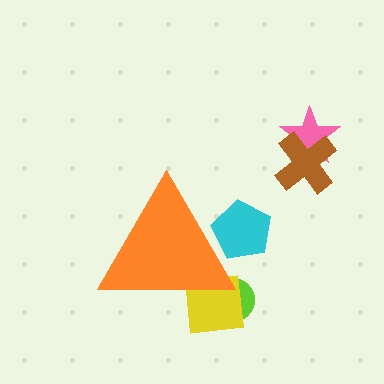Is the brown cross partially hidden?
No, the brown cross is fully visible.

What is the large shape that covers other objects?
An orange triangle.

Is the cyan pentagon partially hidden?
Yes, the cyan pentagon is partially hidden behind the orange triangle.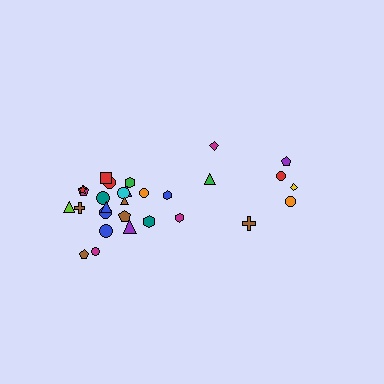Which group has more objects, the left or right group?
The left group.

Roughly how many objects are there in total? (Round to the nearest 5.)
Roughly 30 objects in total.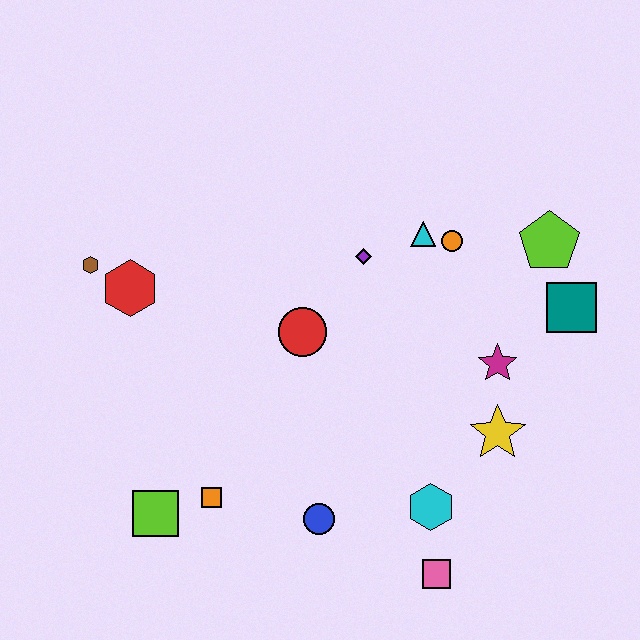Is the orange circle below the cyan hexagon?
No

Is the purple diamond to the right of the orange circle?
No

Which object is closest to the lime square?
The orange square is closest to the lime square.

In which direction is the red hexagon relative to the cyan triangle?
The red hexagon is to the left of the cyan triangle.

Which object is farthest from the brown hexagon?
The teal square is farthest from the brown hexagon.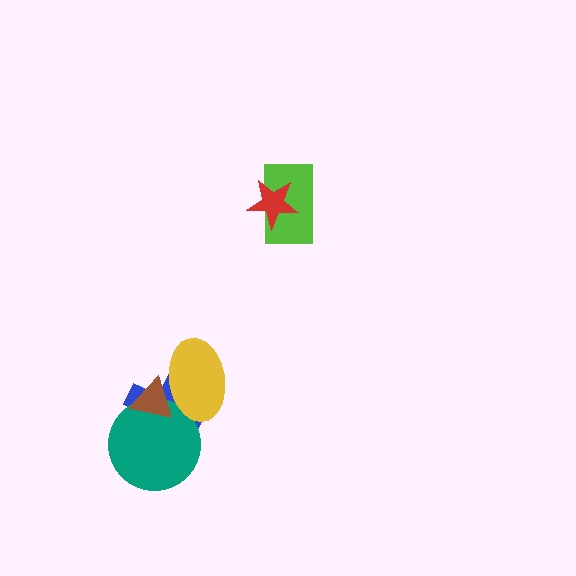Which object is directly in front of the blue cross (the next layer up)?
The teal circle is directly in front of the blue cross.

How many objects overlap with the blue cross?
3 objects overlap with the blue cross.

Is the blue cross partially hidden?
Yes, it is partially covered by another shape.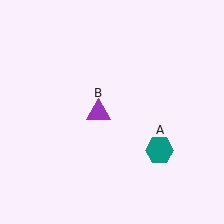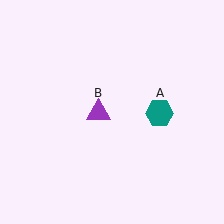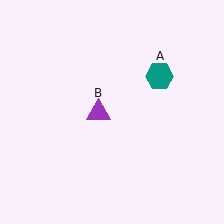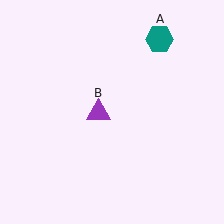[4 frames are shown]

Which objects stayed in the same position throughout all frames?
Purple triangle (object B) remained stationary.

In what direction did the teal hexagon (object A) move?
The teal hexagon (object A) moved up.